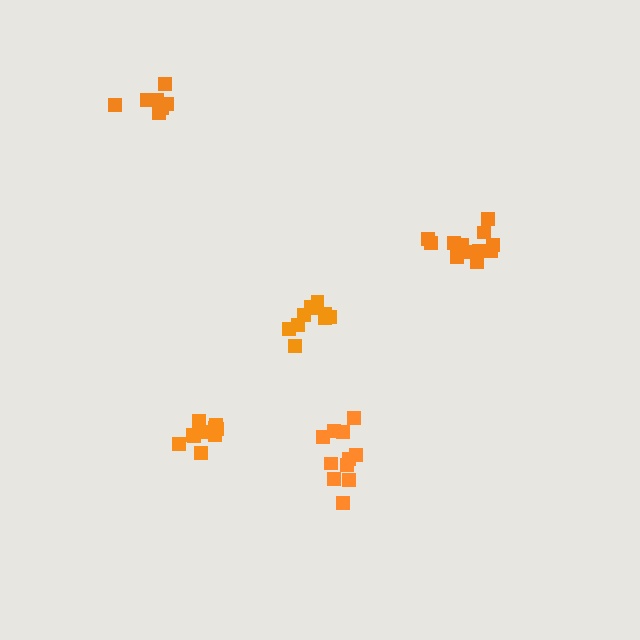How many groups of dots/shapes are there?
There are 5 groups.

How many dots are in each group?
Group 1: 10 dots, Group 2: 12 dots, Group 3: 11 dots, Group 4: 12 dots, Group 5: 7 dots (52 total).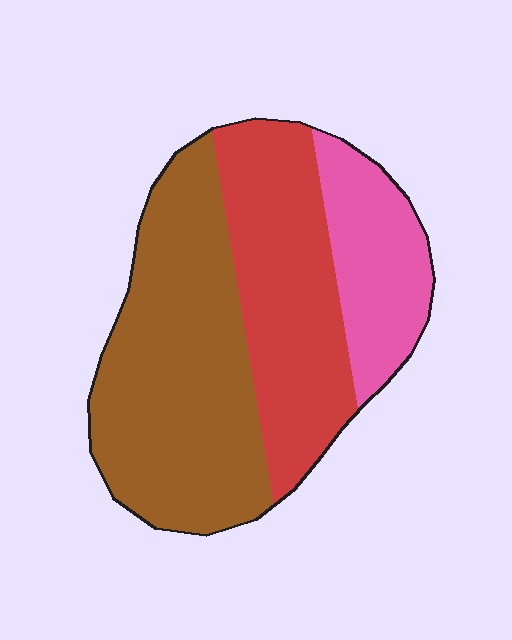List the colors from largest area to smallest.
From largest to smallest: brown, red, pink.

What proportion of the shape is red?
Red takes up about one third (1/3) of the shape.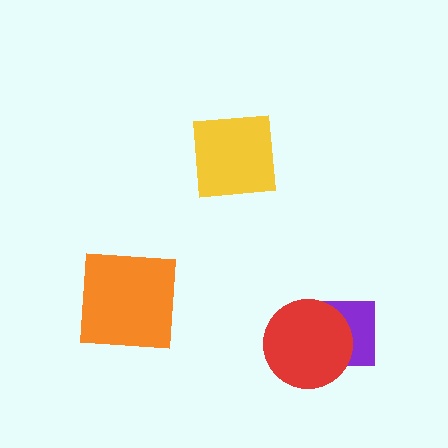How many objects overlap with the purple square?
1 object overlaps with the purple square.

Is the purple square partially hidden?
Yes, it is partially covered by another shape.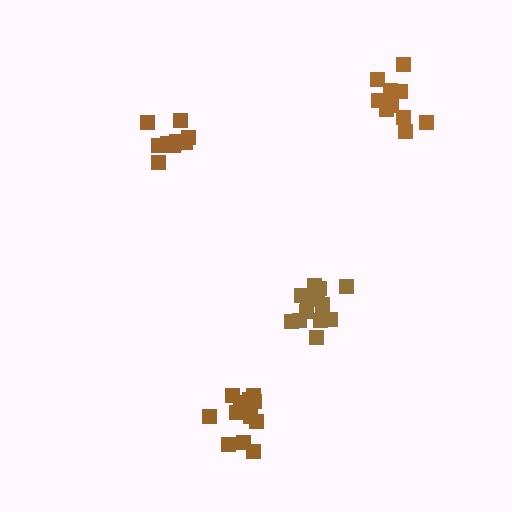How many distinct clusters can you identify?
There are 4 distinct clusters.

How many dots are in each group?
Group 1: 14 dots, Group 2: 10 dots, Group 3: 14 dots, Group 4: 11 dots (49 total).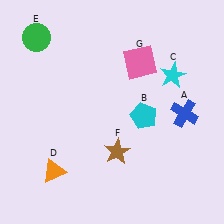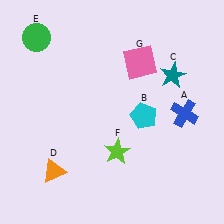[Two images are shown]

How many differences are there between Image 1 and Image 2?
There are 2 differences between the two images.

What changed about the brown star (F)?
In Image 1, F is brown. In Image 2, it changed to lime.